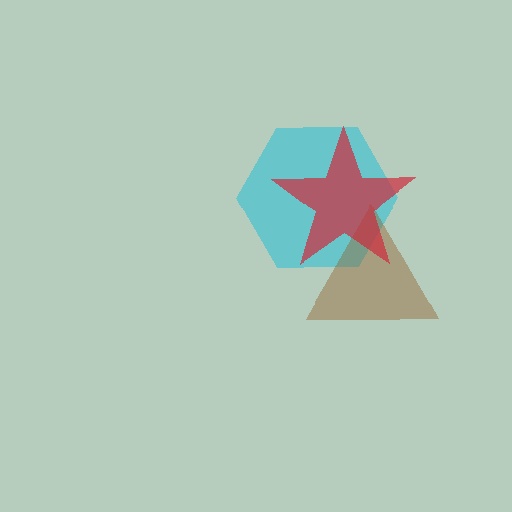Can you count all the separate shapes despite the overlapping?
Yes, there are 3 separate shapes.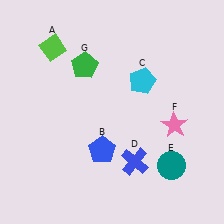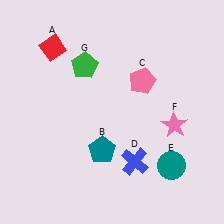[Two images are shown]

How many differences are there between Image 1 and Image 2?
There are 3 differences between the two images.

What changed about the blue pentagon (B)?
In Image 1, B is blue. In Image 2, it changed to teal.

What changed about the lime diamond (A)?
In Image 1, A is lime. In Image 2, it changed to red.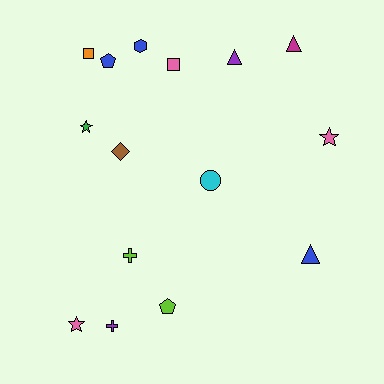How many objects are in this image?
There are 15 objects.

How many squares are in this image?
There are 2 squares.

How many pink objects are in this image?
There are 3 pink objects.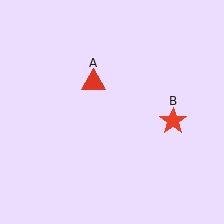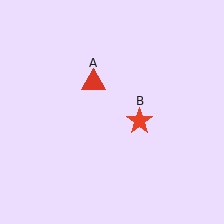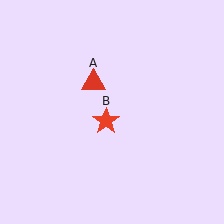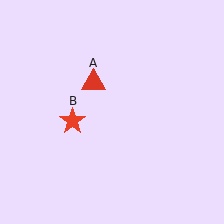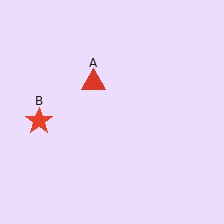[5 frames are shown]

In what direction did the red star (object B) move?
The red star (object B) moved left.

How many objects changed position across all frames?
1 object changed position: red star (object B).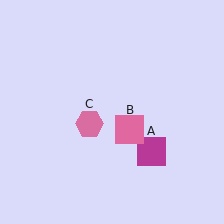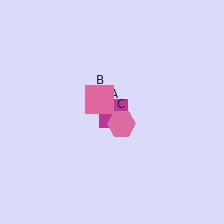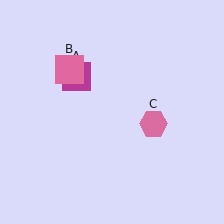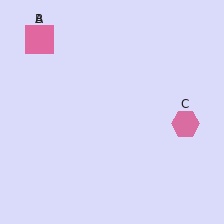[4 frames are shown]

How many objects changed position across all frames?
3 objects changed position: magenta square (object A), pink square (object B), pink hexagon (object C).